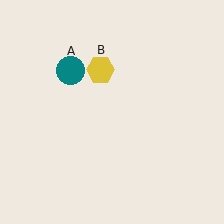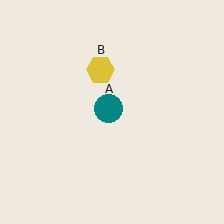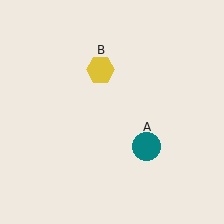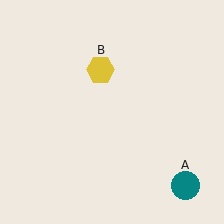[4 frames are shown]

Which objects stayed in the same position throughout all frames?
Yellow hexagon (object B) remained stationary.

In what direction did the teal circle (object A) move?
The teal circle (object A) moved down and to the right.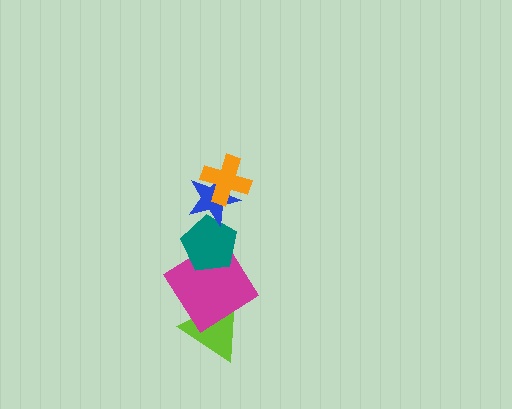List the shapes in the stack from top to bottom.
From top to bottom: the orange cross, the blue star, the teal pentagon, the magenta diamond, the lime triangle.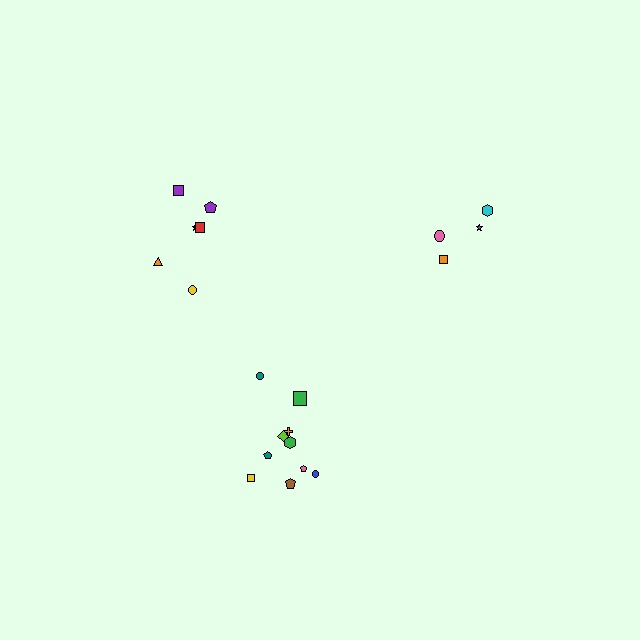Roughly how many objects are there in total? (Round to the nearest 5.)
Roughly 20 objects in total.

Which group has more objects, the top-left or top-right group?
The top-left group.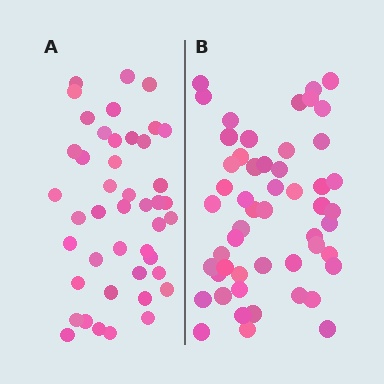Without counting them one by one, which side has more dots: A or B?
Region B (the right region) has more dots.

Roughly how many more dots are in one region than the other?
Region B has roughly 8 or so more dots than region A.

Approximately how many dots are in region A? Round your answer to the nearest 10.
About 40 dots. (The exact count is 44, which rounds to 40.)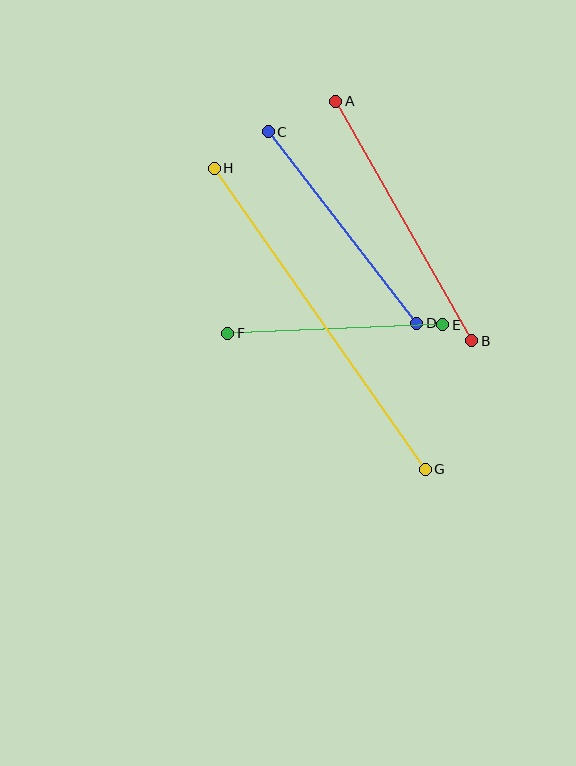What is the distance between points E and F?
The distance is approximately 215 pixels.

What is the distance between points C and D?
The distance is approximately 242 pixels.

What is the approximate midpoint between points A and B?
The midpoint is at approximately (404, 221) pixels.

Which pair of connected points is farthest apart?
Points G and H are farthest apart.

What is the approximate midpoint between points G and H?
The midpoint is at approximately (320, 319) pixels.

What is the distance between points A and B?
The distance is approximately 276 pixels.